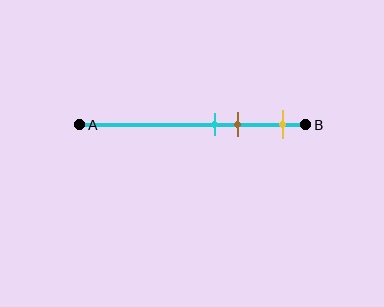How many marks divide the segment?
There are 3 marks dividing the segment.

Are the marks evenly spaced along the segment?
No, the marks are not evenly spaced.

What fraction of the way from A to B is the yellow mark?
The yellow mark is approximately 90% (0.9) of the way from A to B.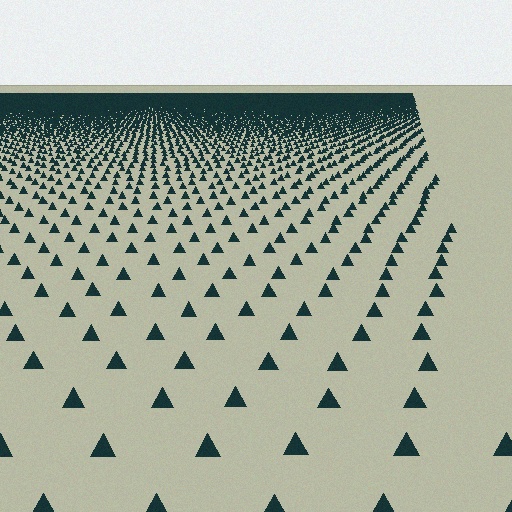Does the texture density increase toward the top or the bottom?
Density increases toward the top.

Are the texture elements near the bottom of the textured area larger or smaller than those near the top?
Larger. Near the bottom, elements are closer to the viewer and appear at a bigger on-screen size.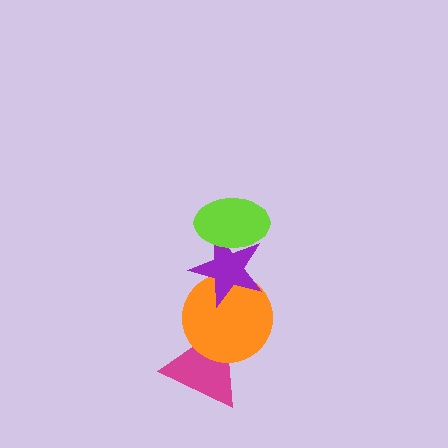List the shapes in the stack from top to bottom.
From top to bottom: the lime ellipse, the purple star, the orange circle, the magenta triangle.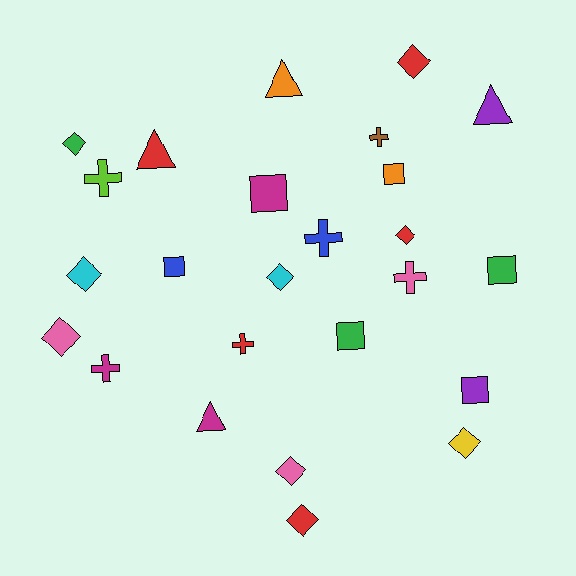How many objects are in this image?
There are 25 objects.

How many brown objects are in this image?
There is 1 brown object.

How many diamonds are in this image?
There are 9 diamonds.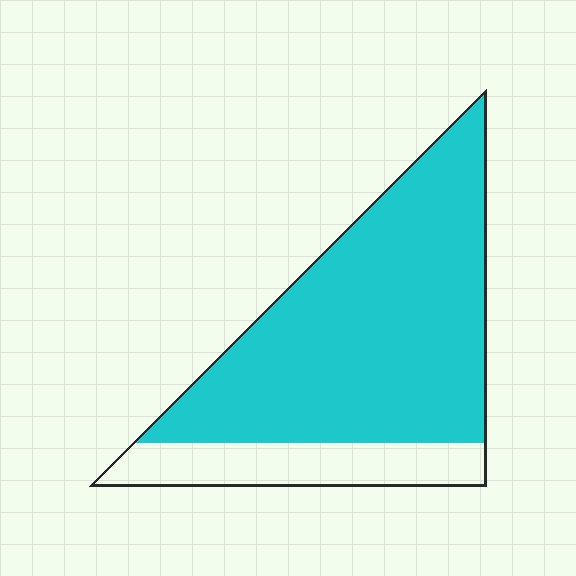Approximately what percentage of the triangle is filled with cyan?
Approximately 80%.